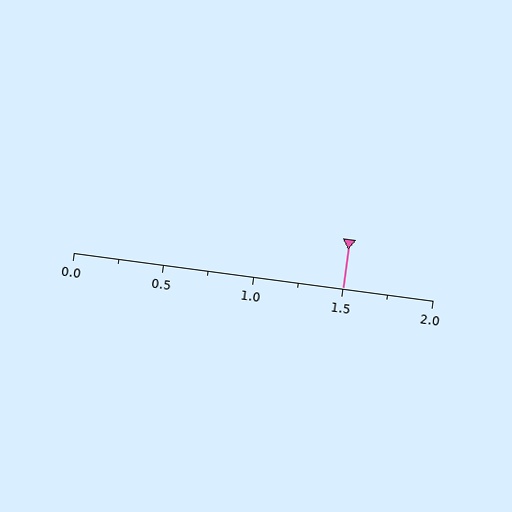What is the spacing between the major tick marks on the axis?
The major ticks are spaced 0.5 apart.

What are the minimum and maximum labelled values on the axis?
The axis runs from 0.0 to 2.0.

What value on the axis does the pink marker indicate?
The marker indicates approximately 1.5.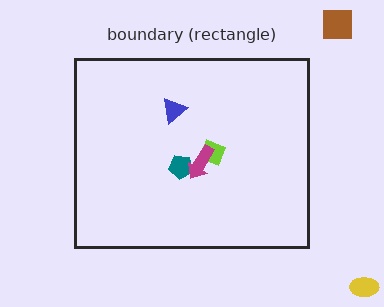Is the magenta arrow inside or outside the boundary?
Inside.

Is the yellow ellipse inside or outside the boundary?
Outside.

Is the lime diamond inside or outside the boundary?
Inside.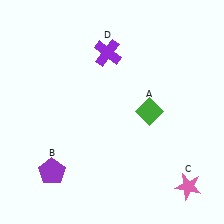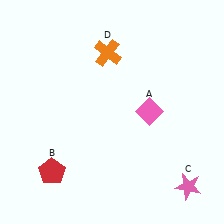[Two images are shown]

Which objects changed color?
A changed from green to pink. B changed from purple to red. D changed from purple to orange.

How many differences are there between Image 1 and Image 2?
There are 3 differences between the two images.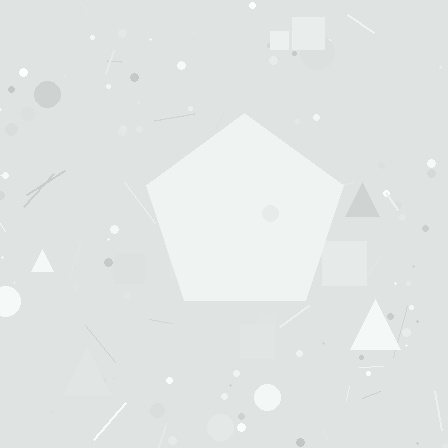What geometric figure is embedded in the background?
A pentagon is embedded in the background.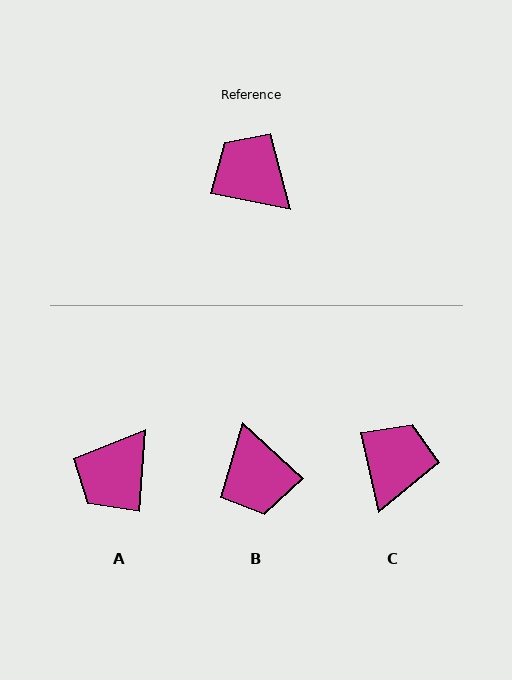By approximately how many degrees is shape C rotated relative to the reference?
Approximately 66 degrees clockwise.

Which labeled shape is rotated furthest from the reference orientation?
B, about 148 degrees away.